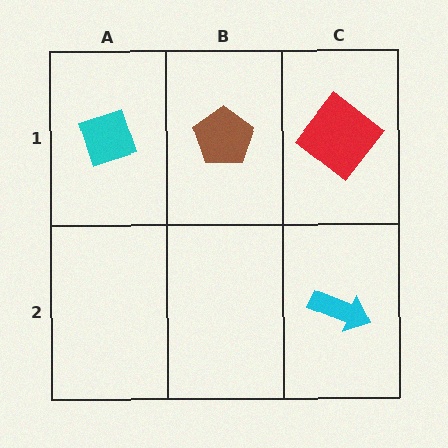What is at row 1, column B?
A brown pentagon.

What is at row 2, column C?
A cyan arrow.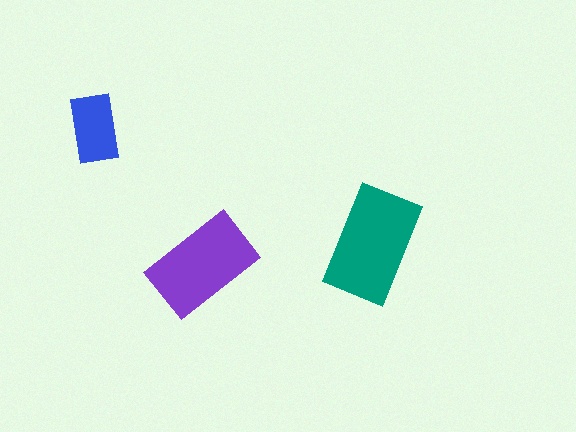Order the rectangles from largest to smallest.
the teal one, the purple one, the blue one.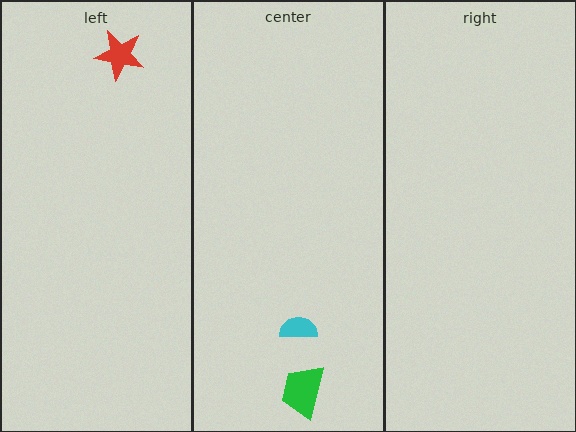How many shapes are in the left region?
1.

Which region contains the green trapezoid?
The center region.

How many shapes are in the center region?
2.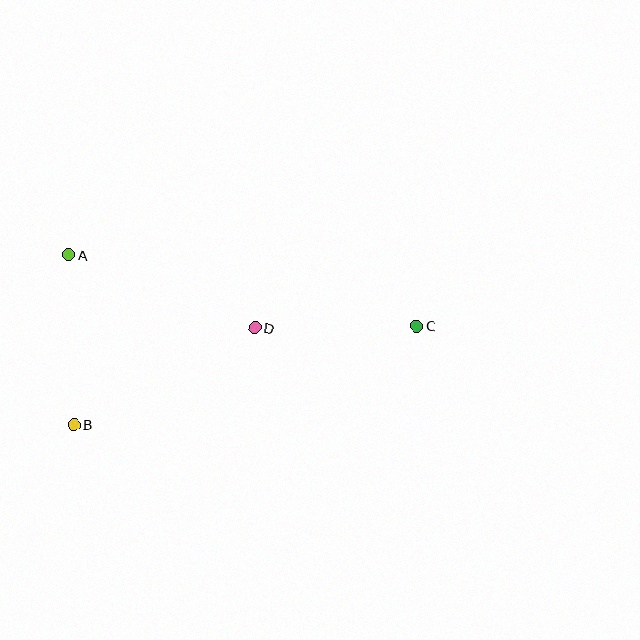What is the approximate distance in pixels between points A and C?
The distance between A and C is approximately 356 pixels.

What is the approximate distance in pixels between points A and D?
The distance between A and D is approximately 200 pixels.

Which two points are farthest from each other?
Points B and C are farthest from each other.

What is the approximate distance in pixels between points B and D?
The distance between B and D is approximately 205 pixels.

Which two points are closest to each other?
Points C and D are closest to each other.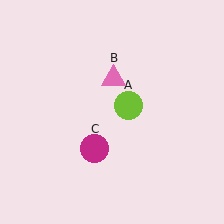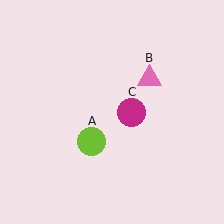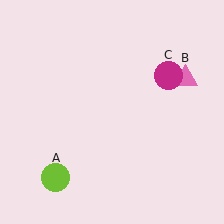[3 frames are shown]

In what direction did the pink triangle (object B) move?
The pink triangle (object B) moved right.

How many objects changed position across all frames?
3 objects changed position: lime circle (object A), pink triangle (object B), magenta circle (object C).